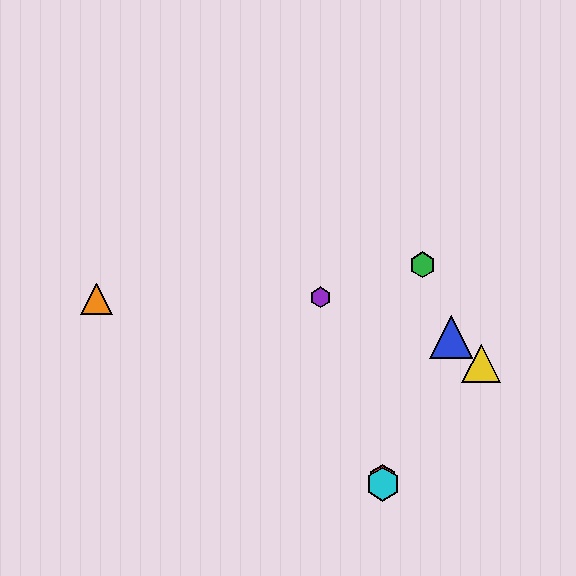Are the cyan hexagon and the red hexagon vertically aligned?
Yes, both are at x≈383.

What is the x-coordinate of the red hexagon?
The red hexagon is at x≈383.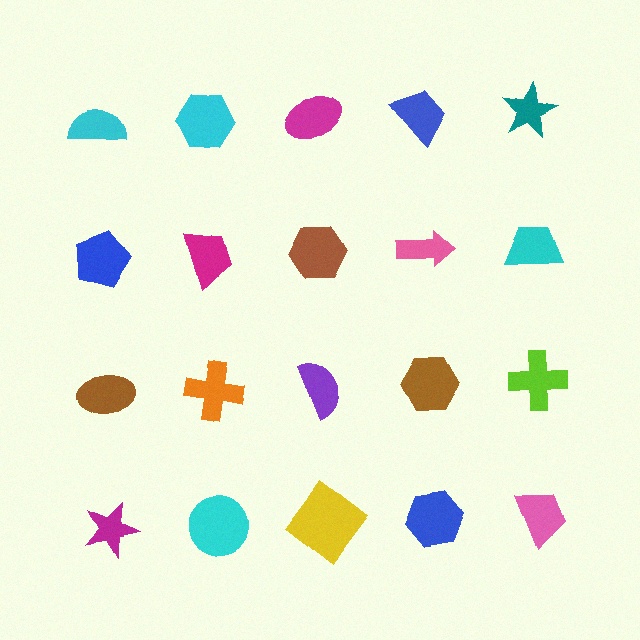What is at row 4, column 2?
A cyan circle.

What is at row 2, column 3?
A brown hexagon.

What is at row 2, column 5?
A cyan trapezoid.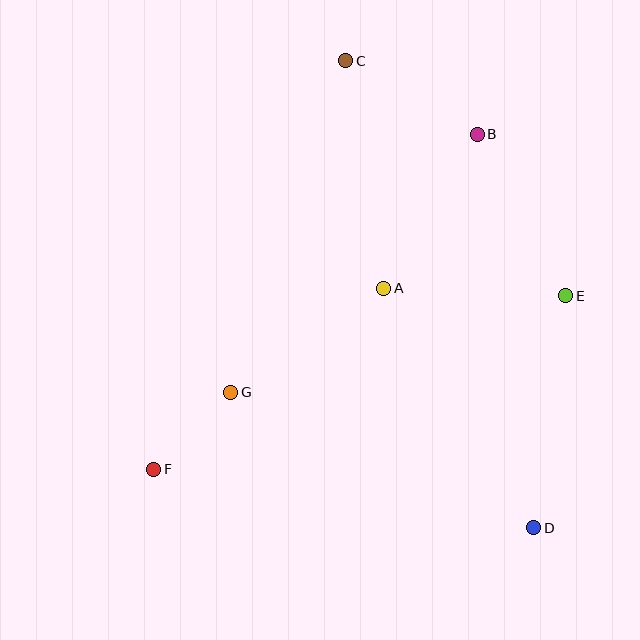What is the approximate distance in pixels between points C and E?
The distance between C and E is approximately 322 pixels.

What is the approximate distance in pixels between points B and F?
The distance between B and F is approximately 466 pixels.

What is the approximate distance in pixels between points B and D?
The distance between B and D is approximately 397 pixels.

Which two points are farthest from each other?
Points C and D are farthest from each other.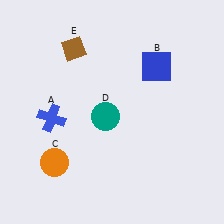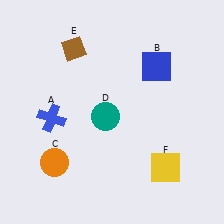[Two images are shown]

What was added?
A yellow square (F) was added in Image 2.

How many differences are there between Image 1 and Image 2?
There is 1 difference between the two images.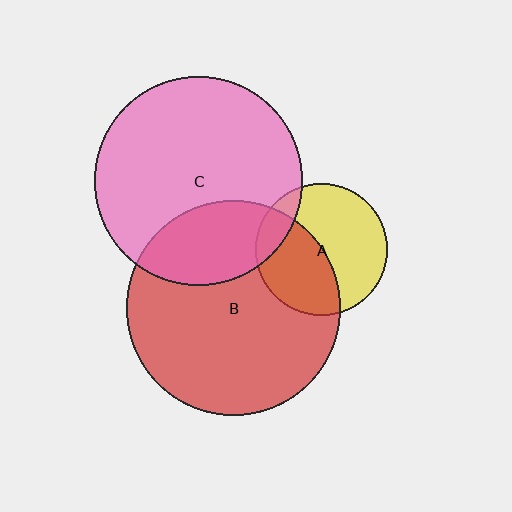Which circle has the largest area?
Circle B (red).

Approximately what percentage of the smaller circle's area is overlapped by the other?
Approximately 25%.